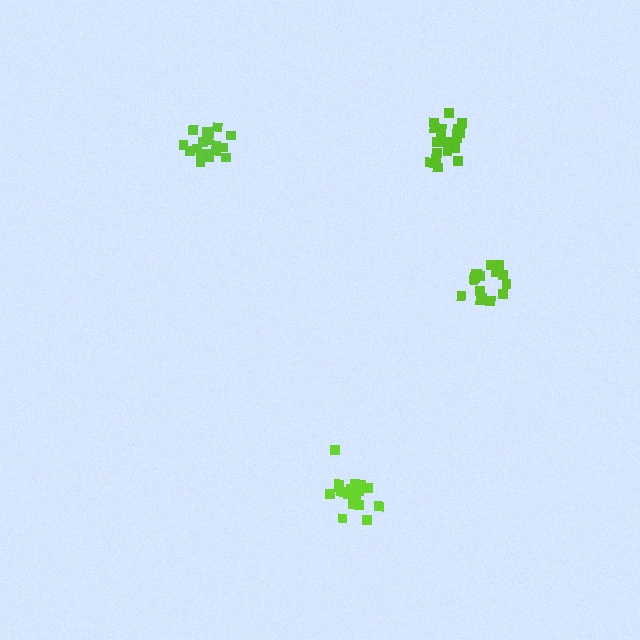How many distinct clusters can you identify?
There are 4 distinct clusters.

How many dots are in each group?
Group 1: 20 dots, Group 2: 16 dots, Group 3: 20 dots, Group 4: 19 dots (75 total).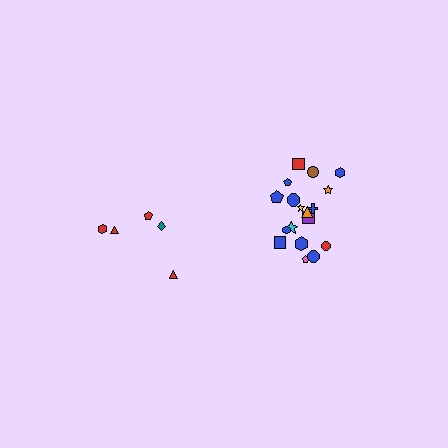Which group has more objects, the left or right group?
The right group.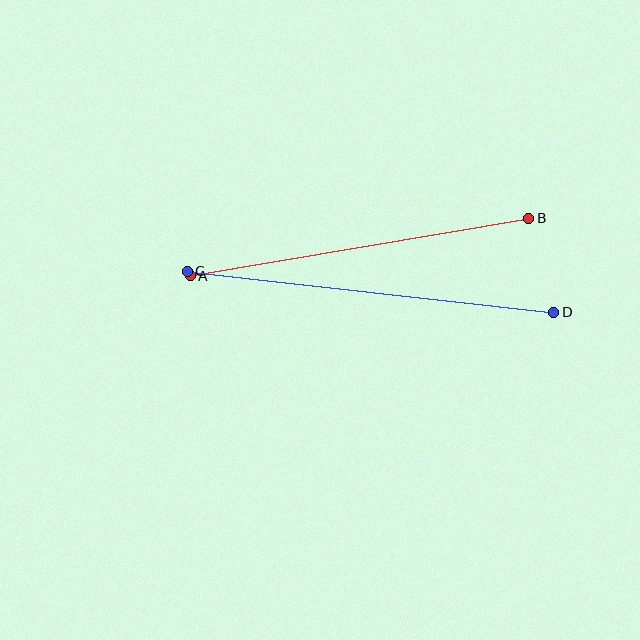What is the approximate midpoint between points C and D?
The midpoint is at approximately (371, 292) pixels.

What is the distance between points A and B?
The distance is approximately 343 pixels.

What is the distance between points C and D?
The distance is approximately 369 pixels.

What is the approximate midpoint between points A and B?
The midpoint is at approximately (360, 247) pixels.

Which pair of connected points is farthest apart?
Points C and D are farthest apart.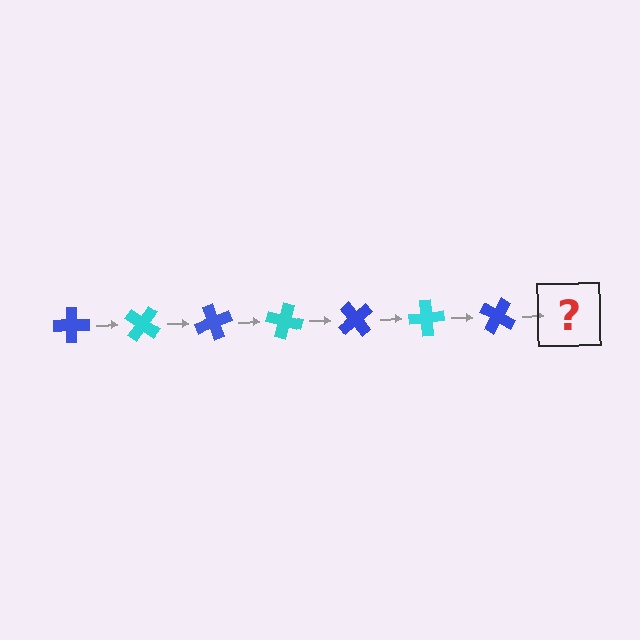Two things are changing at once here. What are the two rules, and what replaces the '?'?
The two rules are that it rotates 35 degrees each step and the color cycles through blue and cyan. The '?' should be a cyan cross, rotated 245 degrees from the start.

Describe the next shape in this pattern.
It should be a cyan cross, rotated 245 degrees from the start.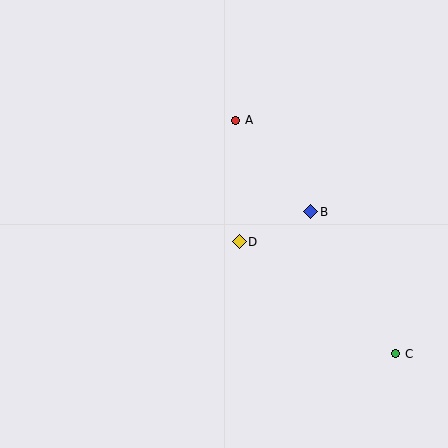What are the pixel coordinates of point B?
Point B is at (311, 212).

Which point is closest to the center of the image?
Point D at (239, 242) is closest to the center.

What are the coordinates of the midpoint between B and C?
The midpoint between B and C is at (353, 283).